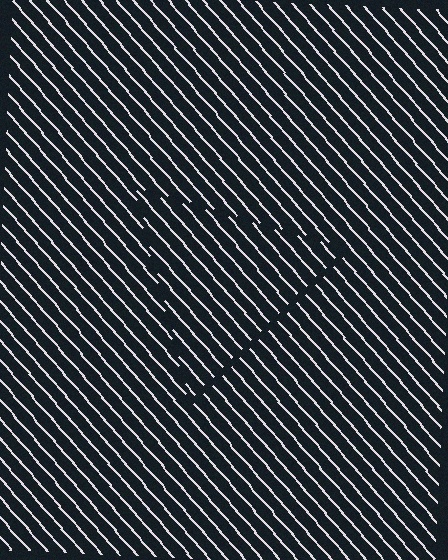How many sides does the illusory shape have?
3 sides — the line-ends trace a triangle.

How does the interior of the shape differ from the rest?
The interior of the shape contains the same grating, shifted by half a period — the contour is defined by the phase discontinuity where line-ends from the inner and outer gratings abut.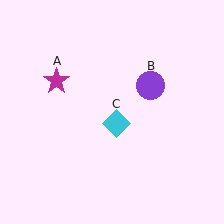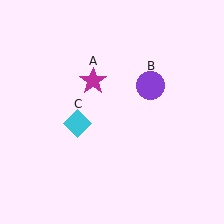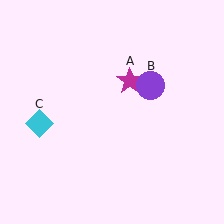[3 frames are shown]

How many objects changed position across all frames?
2 objects changed position: magenta star (object A), cyan diamond (object C).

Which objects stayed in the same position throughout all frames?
Purple circle (object B) remained stationary.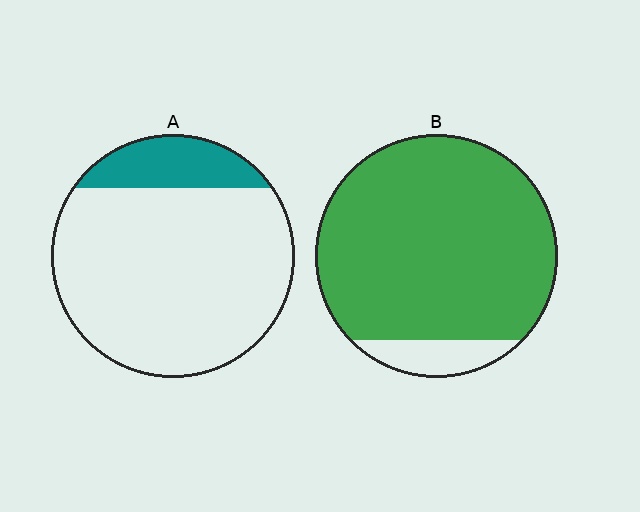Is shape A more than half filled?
No.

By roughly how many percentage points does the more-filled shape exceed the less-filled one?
By roughly 75 percentage points (B over A).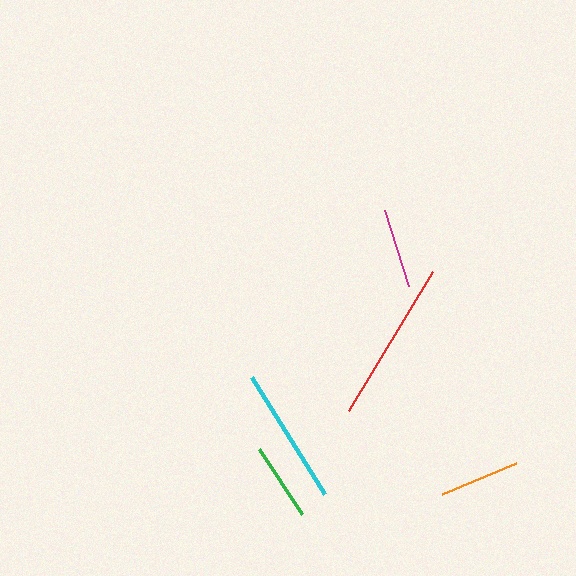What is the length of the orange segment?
The orange segment is approximately 80 pixels long.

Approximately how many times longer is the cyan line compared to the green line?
The cyan line is approximately 1.8 times the length of the green line.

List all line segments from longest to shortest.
From longest to shortest: red, cyan, orange, magenta, green.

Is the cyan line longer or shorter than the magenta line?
The cyan line is longer than the magenta line.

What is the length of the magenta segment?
The magenta segment is approximately 80 pixels long.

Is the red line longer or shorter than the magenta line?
The red line is longer than the magenta line.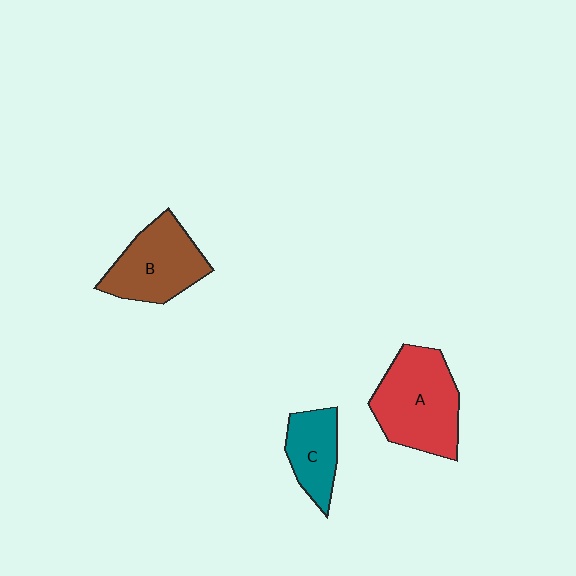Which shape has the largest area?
Shape A (red).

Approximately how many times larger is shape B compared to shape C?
Approximately 1.5 times.